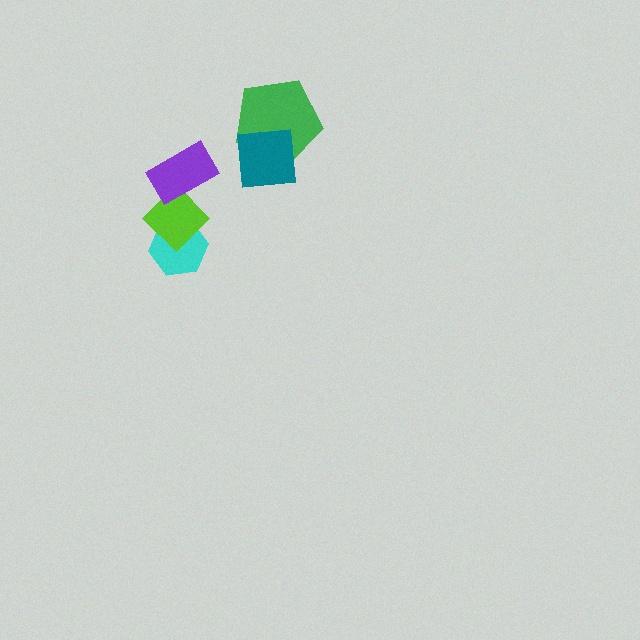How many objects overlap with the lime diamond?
2 objects overlap with the lime diamond.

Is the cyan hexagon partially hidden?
Yes, it is partially covered by another shape.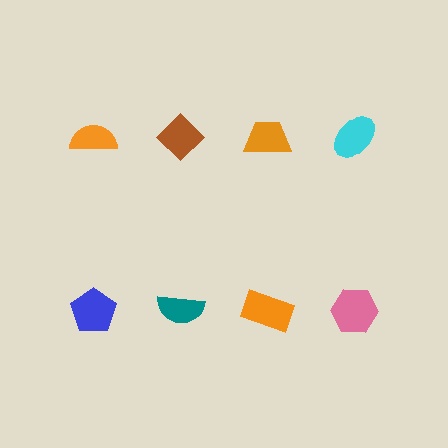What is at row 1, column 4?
A cyan ellipse.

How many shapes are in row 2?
4 shapes.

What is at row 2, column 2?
A teal semicircle.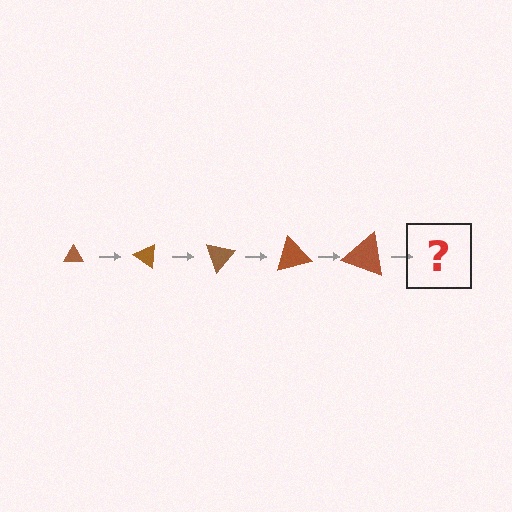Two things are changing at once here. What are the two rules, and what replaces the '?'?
The two rules are that the triangle grows larger each step and it rotates 35 degrees each step. The '?' should be a triangle, larger than the previous one and rotated 175 degrees from the start.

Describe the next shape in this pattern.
It should be a triangle, larger than the previous one and rotated 175 degrees from the start.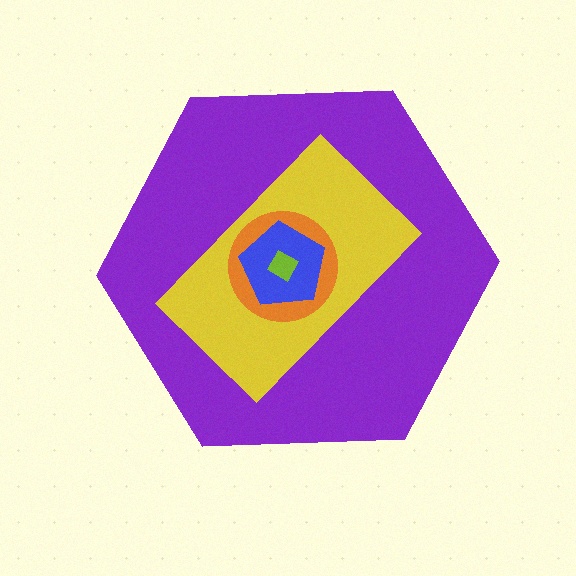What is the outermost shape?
The purple hexagon.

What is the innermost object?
The lime diamond.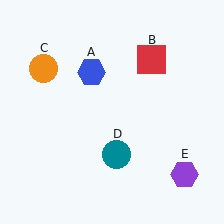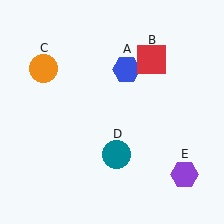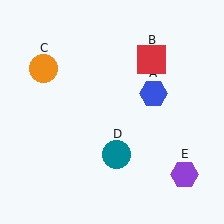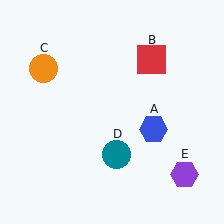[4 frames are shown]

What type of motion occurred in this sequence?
The blue hexagon (object A) rotated clockwise around the center of the scene.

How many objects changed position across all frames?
1 object changed position: blue hexagon (object A).